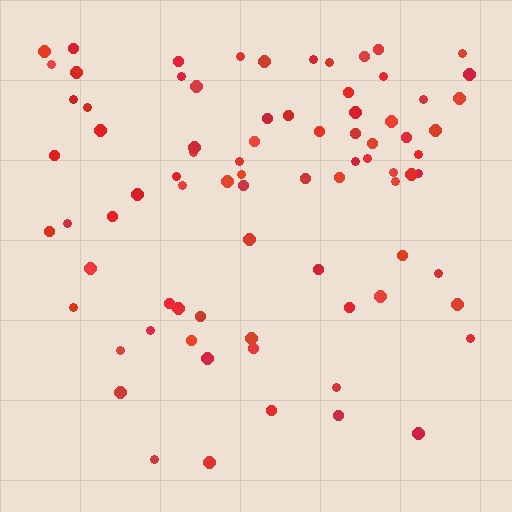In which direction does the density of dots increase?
From bottom to top, with the top side densest.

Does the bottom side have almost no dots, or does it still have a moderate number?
Still a moderate number, just noticeably fewer than the top.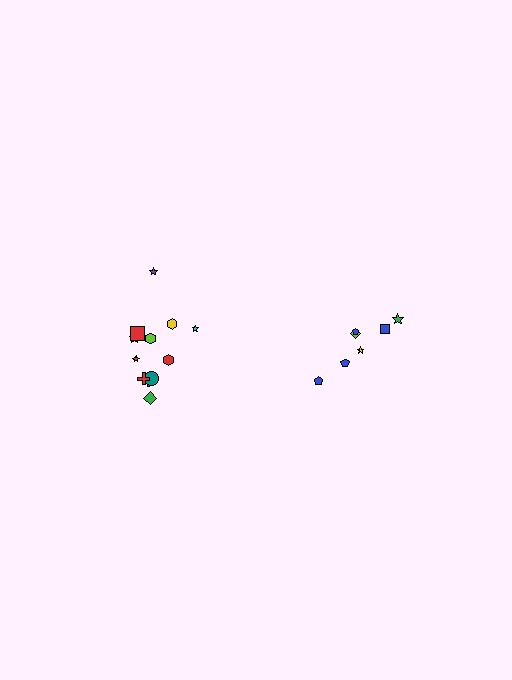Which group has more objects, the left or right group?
The left group.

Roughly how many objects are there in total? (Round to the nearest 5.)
Roughly 20 objects in total.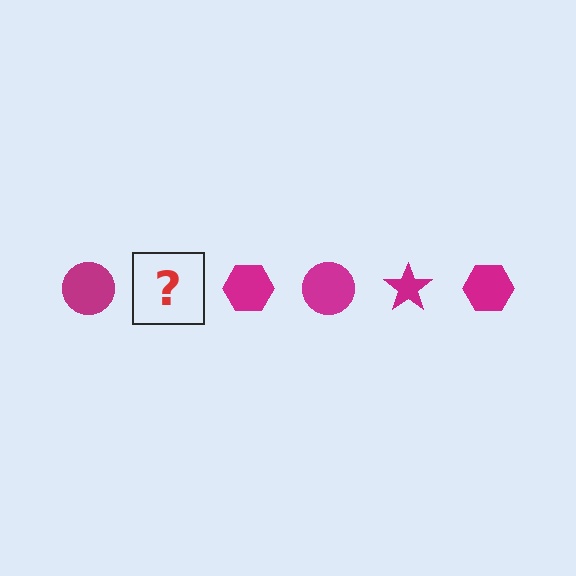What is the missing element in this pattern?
The missing element is a magenta star.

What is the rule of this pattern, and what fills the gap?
The rule is that the pattern cycles through circle, star, hexagon shapes in magenta. The gap should be filled with a magenta star.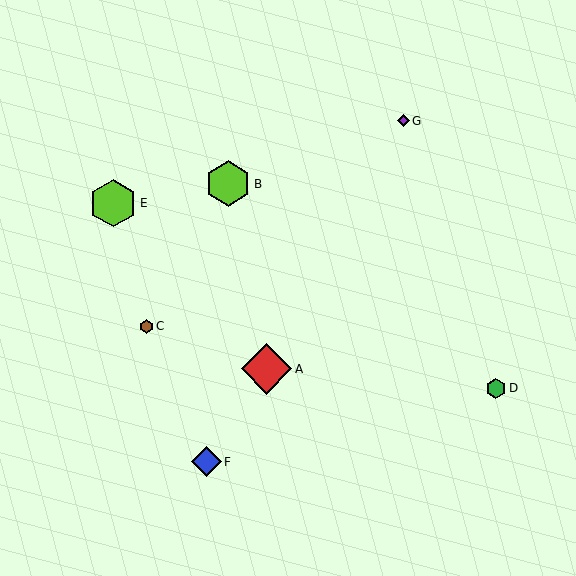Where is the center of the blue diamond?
The center of the blue diamond is at (206, 462).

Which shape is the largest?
The red diamond (labeled A) is the largest.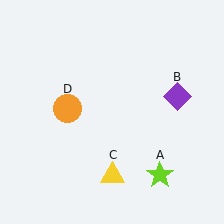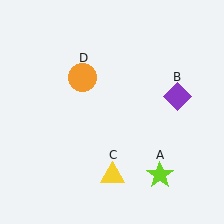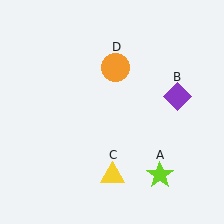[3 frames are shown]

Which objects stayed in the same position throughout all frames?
Lime star (object A) and purple diamond (object B) and yellow triangle (object C) remained stationary.